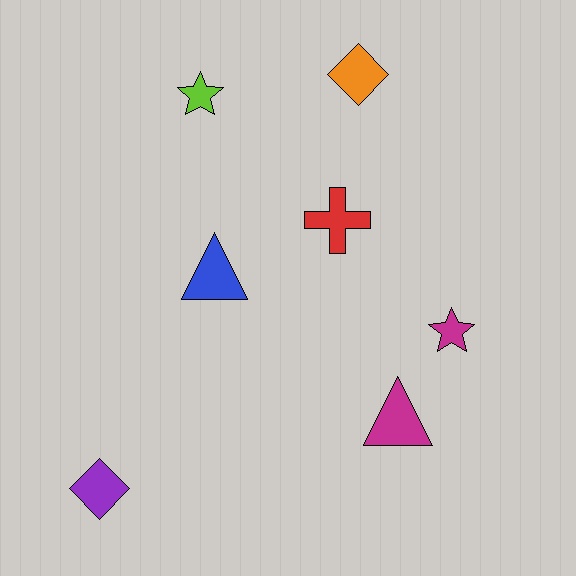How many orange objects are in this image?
There is 1 orange object.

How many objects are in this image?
There are 7 objects.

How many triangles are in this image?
There are 2 triangles.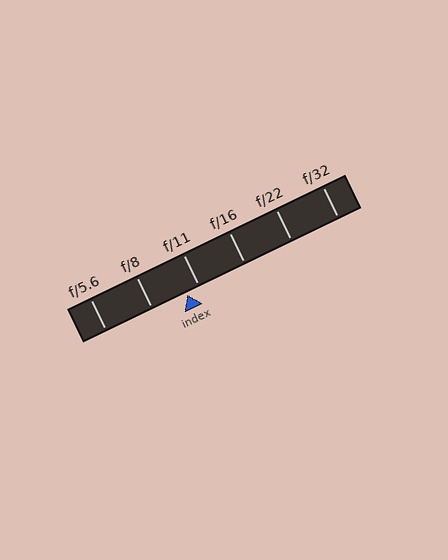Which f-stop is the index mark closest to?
The index mark is closest to f/11.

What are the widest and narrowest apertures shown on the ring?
The widest aperture shown is f/5.6 and the narrowest is f/32.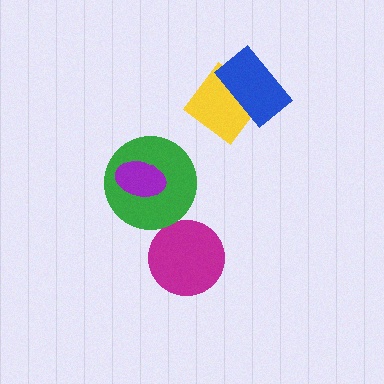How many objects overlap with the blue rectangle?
1 object overlaps with the blue rectangle.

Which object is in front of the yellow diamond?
The blue rectangle is in front of the yellow diamond.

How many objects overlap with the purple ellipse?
1 object overlaps with the purple ellipse.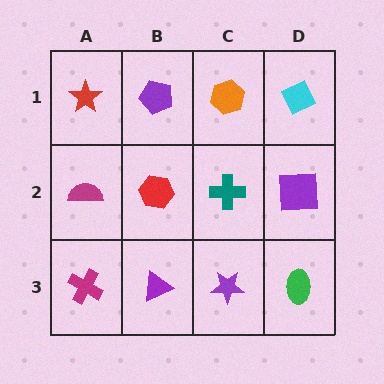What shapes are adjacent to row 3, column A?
A magenta semicircle (row 2, column A), a purple triangle (row 3, column B).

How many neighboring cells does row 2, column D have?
3.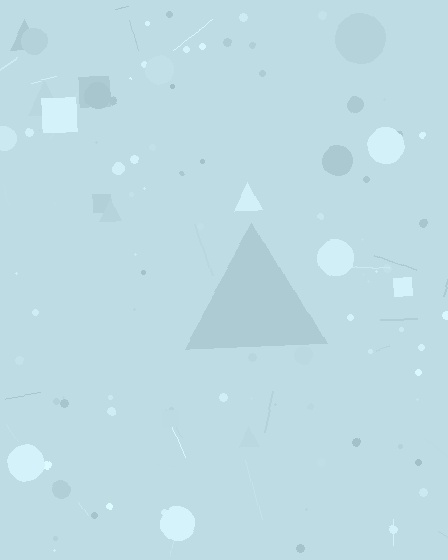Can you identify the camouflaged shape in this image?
The camouflaged shape is a triangle.